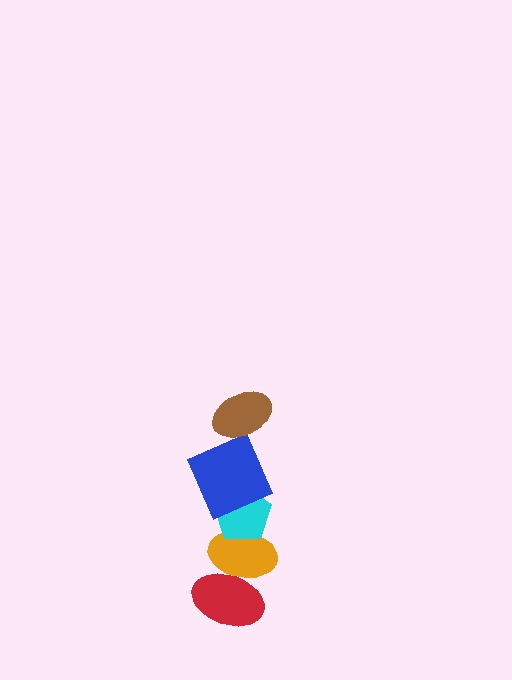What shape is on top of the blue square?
The brown ellipse is on top of the blue square.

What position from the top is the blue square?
The blue square is 2nd from the top.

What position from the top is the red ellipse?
The red ellipse is 5th from the top.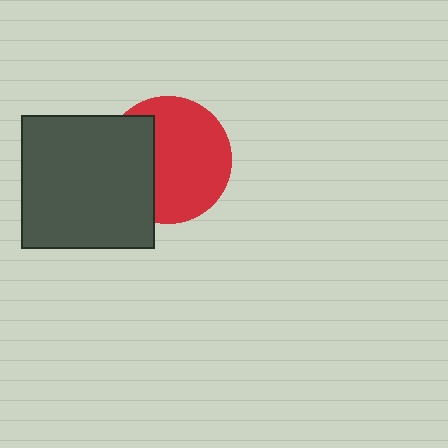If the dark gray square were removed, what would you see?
You would see the complete red circle.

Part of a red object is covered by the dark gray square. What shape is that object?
It is a circle.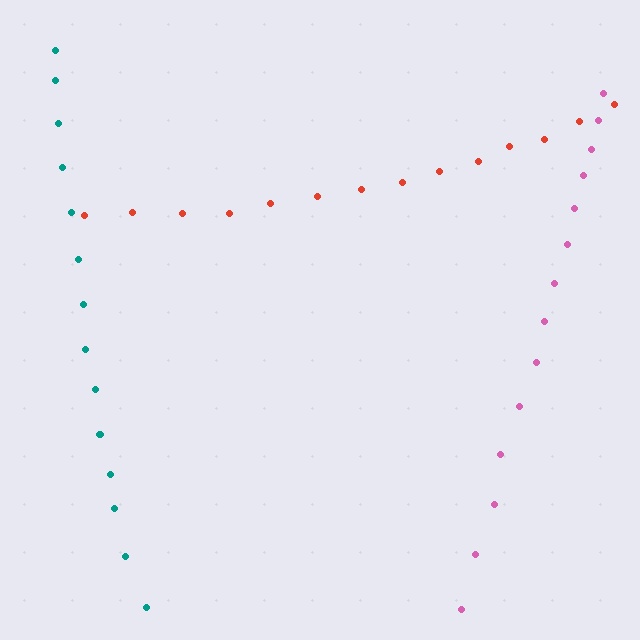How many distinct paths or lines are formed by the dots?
There are 3 distinct paths.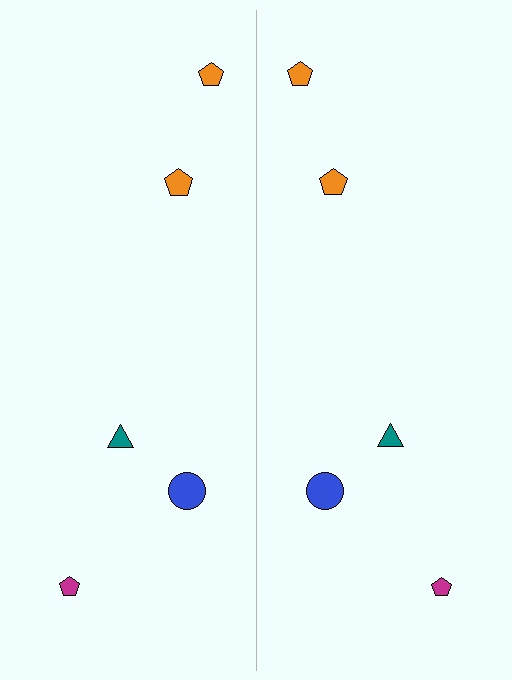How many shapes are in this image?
There are 10 shapes in this image.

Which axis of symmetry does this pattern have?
The pattern has a vertical axis of symmetry running through the center of the image.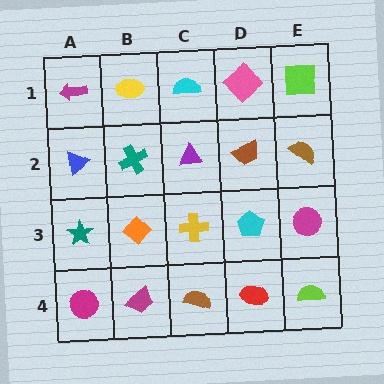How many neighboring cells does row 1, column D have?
3.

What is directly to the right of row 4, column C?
A red ellipse.